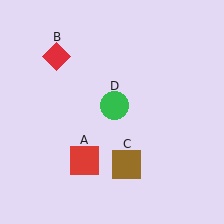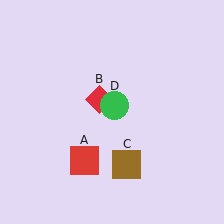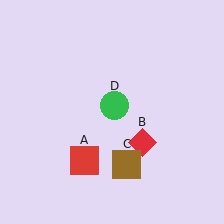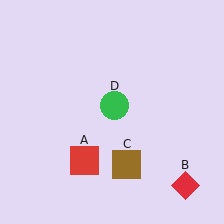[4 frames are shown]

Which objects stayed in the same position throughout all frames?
Red square (object A) and brown square (object C) and green circle (object D) remained stationary.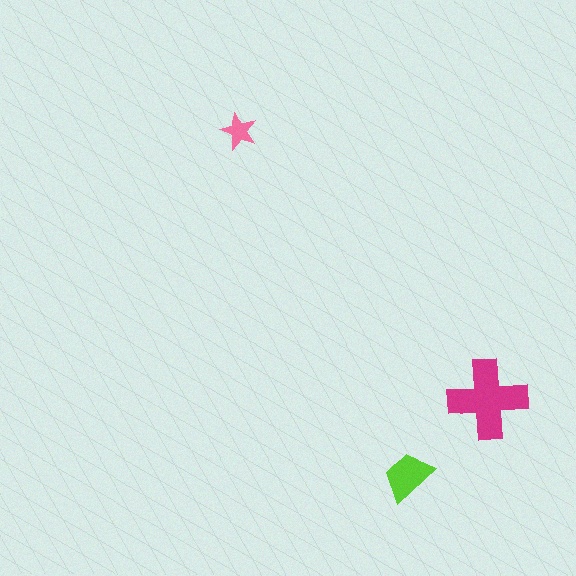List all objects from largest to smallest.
The magenta cross, the lime trapezoid, the pink star.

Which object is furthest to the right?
The magenta cross is rightmost.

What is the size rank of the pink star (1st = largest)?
3rd.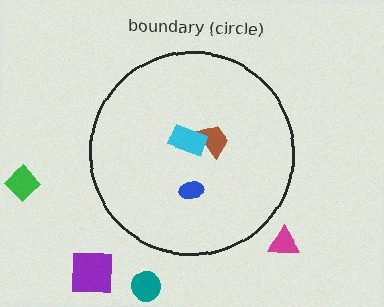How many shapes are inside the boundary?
3 inside, 4 outside.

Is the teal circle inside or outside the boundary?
Outside.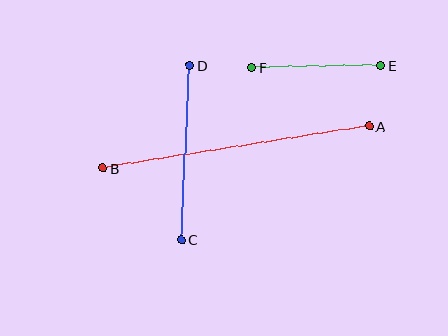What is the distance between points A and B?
The distance is approximately 270 pixels.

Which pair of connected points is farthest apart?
Points A and B are farthest apart.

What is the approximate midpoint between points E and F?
The midpoint is at approximately (316, 67) pixels.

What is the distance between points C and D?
The distance is approximately 174 pixels.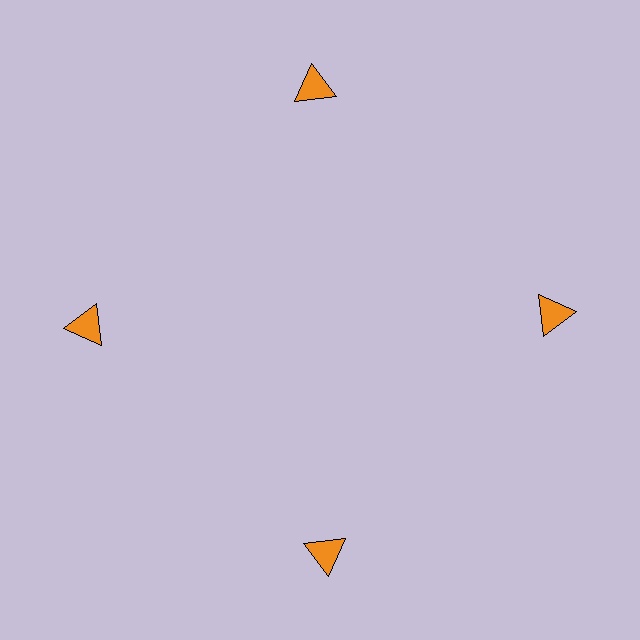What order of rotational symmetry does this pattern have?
This pattern has 4-fold rotational symmetry.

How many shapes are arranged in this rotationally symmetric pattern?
There are 4 shapes, arranged in 4 groups of 1.